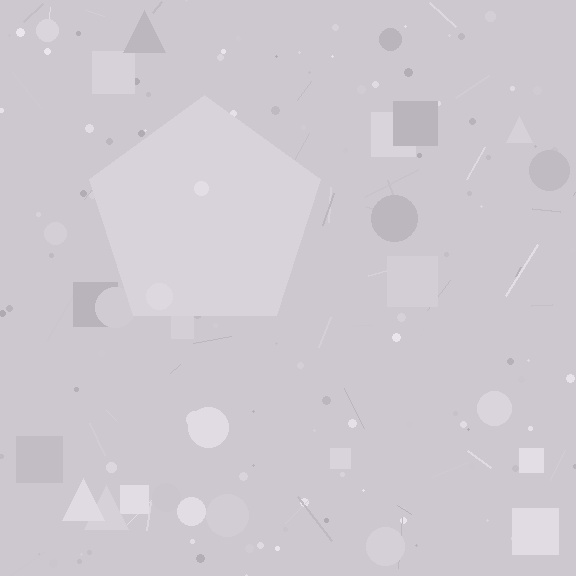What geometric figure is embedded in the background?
A pentagon is embedded in the background.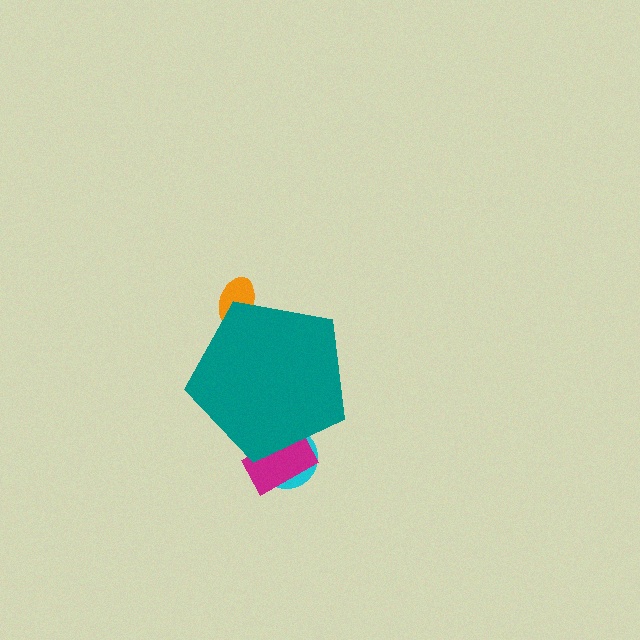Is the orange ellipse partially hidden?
Yes, the orange ellipse is partially hidden behind the teal pentagon.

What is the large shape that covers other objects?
A teal pentagon.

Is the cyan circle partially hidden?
Yes, the cyan circle is partially hidden behind the teal pentagon.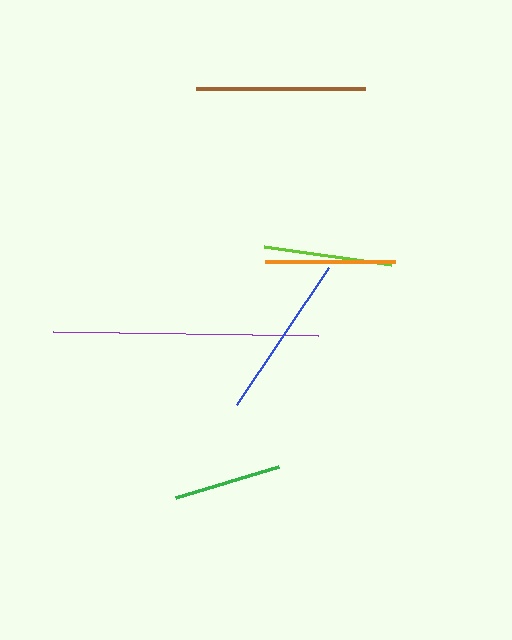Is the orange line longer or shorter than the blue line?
The blue line is longer than the orange line.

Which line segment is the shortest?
The green line is the shortest at approximately 108 pixels.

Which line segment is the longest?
The purple line is the longest at approximately 265 pixels.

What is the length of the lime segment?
The lime segment is approximately 128 pixels long.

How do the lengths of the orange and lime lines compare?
The orange and lime lines are approximately the same length.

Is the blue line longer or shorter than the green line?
The blue line is longer than the green line.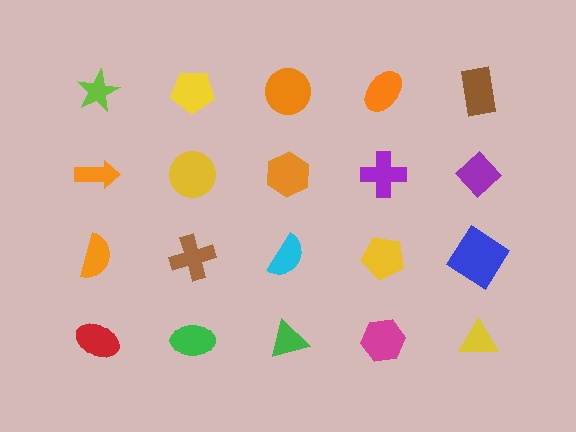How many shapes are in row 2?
5 shapes.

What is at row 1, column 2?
A yellow pentagon.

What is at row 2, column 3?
An orange hexagon.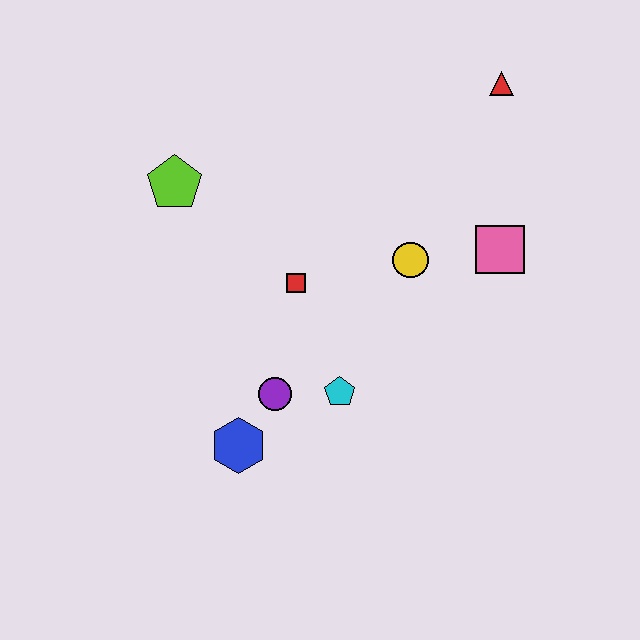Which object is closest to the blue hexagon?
The purple circle is closest to the blue hexagon.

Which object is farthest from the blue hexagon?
The red triangle is farthest from the blue hexagon.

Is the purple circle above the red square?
No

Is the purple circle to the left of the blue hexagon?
No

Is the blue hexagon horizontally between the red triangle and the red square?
No